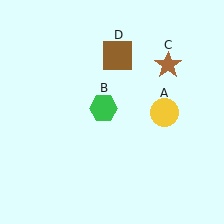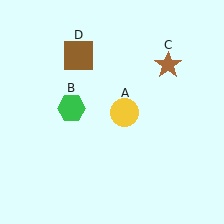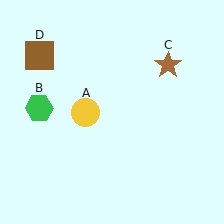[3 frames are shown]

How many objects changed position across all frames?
3 objects changed position: yellow circle (object A), green hexagon (object B), brown square (object D).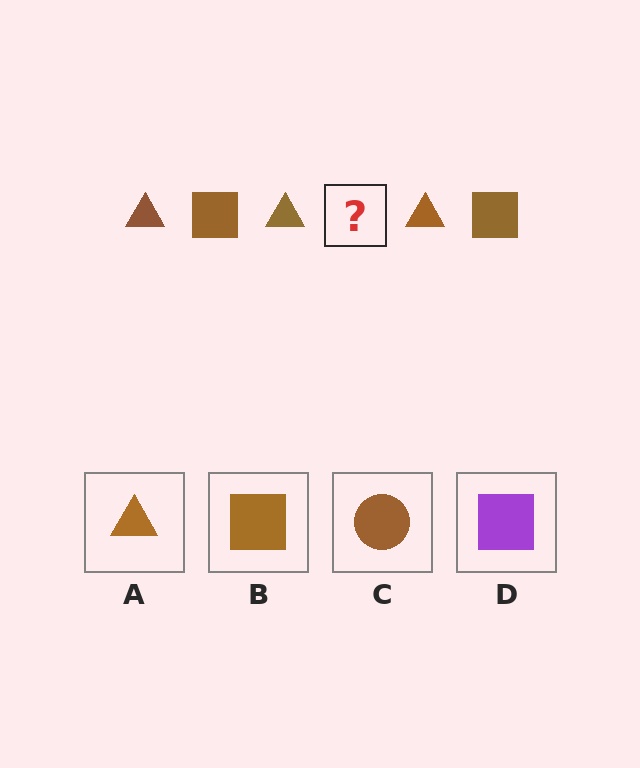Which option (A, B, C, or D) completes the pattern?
B.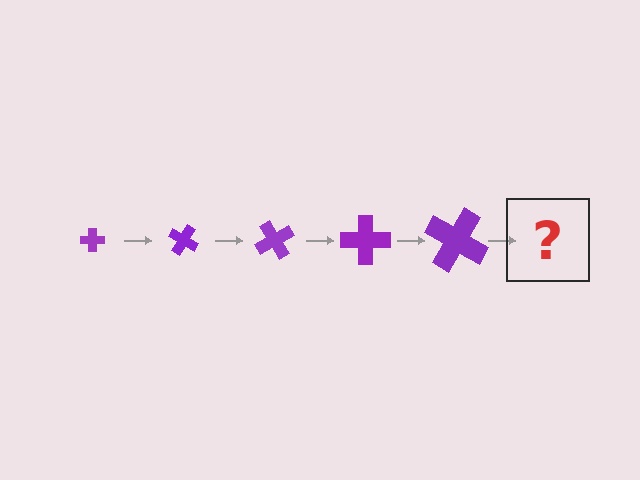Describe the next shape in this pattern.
It should be a cross, larger than the previous one and rotated 150 degrees from the start.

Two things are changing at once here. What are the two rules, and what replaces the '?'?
The two rules are that the cross grows larger each step and it rotates 30 degrees each step. The '?' should be a cross, larger than the previous one and rotated 150 degrees from the start.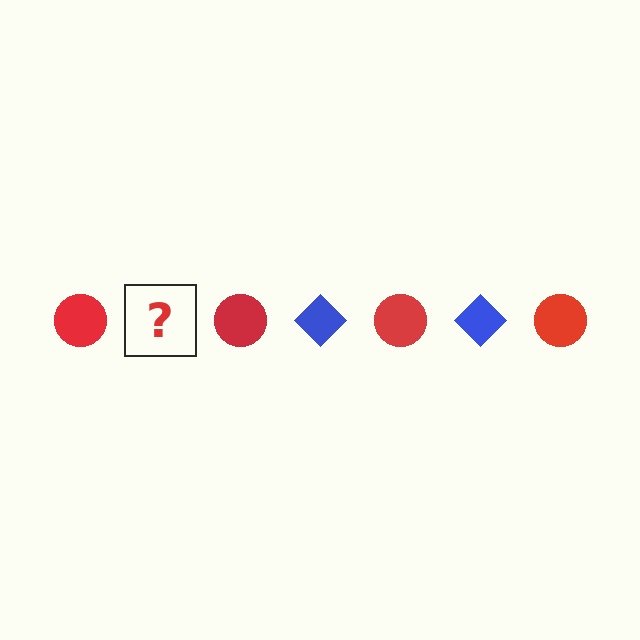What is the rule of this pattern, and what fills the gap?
The rule is that the pattern alternates between red circle and blue diamond. The gap should be filled with a blue diamond.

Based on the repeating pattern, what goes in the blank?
The blank should be a blue diamond.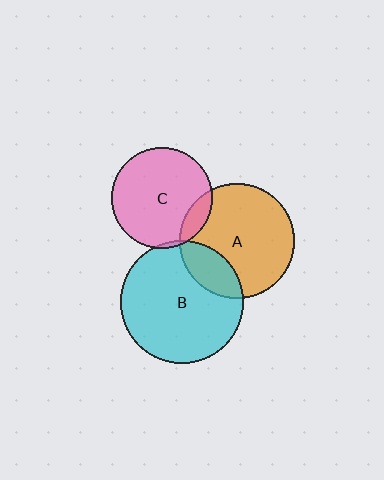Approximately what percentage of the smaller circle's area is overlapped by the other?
Approximately 20%.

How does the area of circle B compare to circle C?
Approximately 1.5 times.